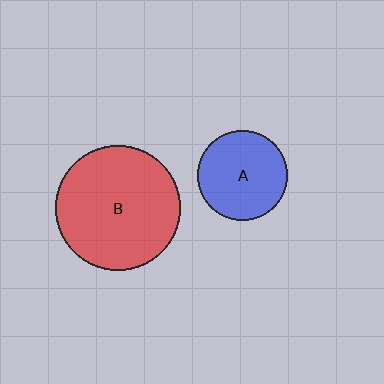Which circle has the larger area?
Circle B (red).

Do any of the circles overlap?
No, none of the circles overlap.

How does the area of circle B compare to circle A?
Approximately 2.0 times.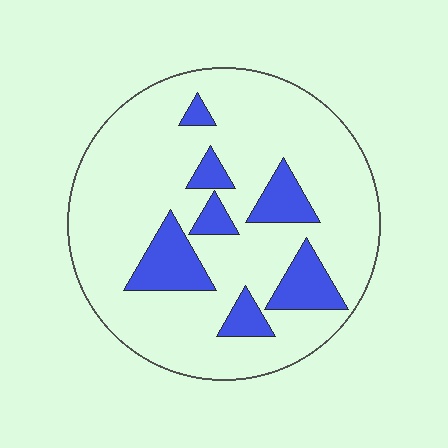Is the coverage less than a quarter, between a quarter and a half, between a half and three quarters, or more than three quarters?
Less than a quarter.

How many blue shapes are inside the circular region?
7.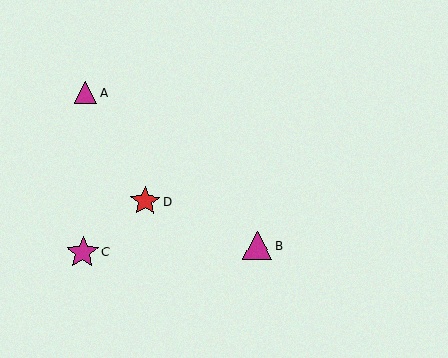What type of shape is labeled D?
Shape D is a red star.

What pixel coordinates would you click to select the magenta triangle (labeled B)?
Click at (257, 246) to select the magenta triangle B.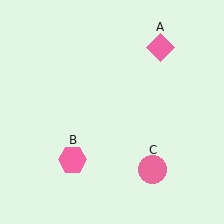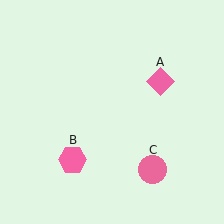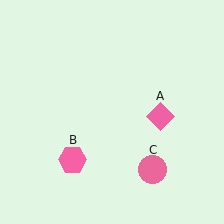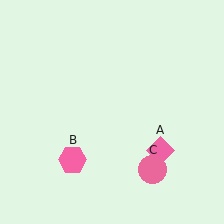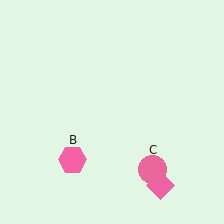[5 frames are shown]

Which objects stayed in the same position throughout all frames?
Pink hexagon (object B) and pink circle (object C) remained stationary.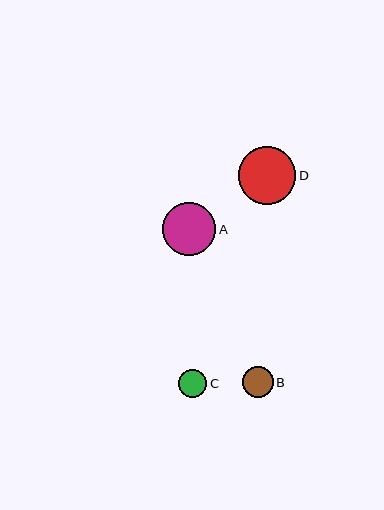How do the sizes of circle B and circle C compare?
Circle B and circle C are approximately the same size.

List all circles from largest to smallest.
From largest to smallest: D, A, B, C.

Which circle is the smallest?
Circle C is the smallest with a size of approximately 28 pixels.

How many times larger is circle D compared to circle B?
Circle D is approximately 1.9 times the size of circle B.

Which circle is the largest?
Circle D is the largest with a size of approximately 57 pixels.